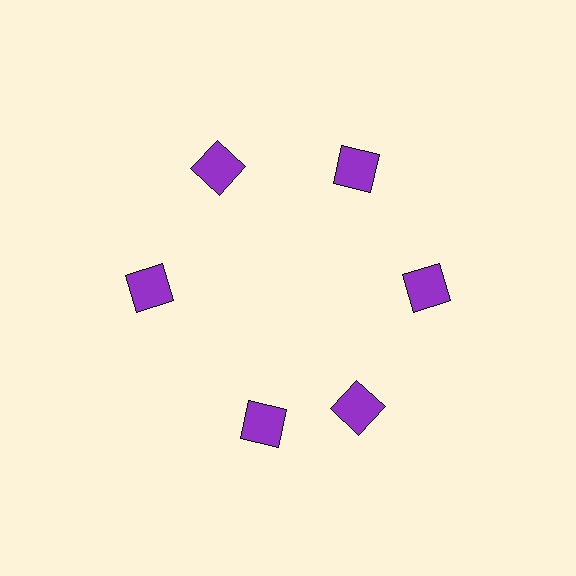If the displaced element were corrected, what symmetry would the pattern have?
It would have 6-fold rotational symmetry — the pattern would map onto itself every 60 degrees.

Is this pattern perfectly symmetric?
No. The 6 purple squares are arranged in a ring, but one element near the 7 o'clock position is rotated out of alignment along the ring, breaking the 6-fold rotational symmetry.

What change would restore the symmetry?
The symmetry would be restored by rotating it back into even spacing with its neighbors so that all 6 squares sit at equal angles and equal distance from the center.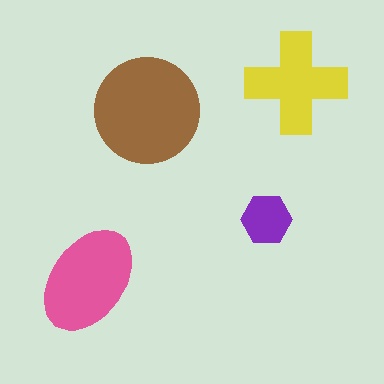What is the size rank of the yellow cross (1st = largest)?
3rd.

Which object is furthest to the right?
The yellow cross is rightmost.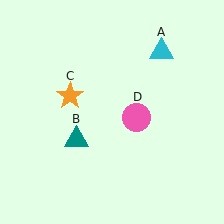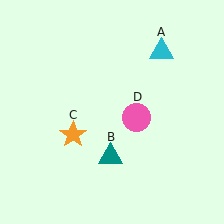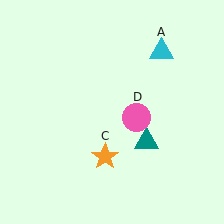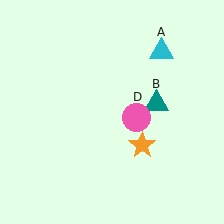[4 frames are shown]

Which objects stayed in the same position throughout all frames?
Cyan triangle (object A) and pink circle (object D) remained stationary.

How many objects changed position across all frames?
2 objects changed position: teal triangle (object B), orange star (object C).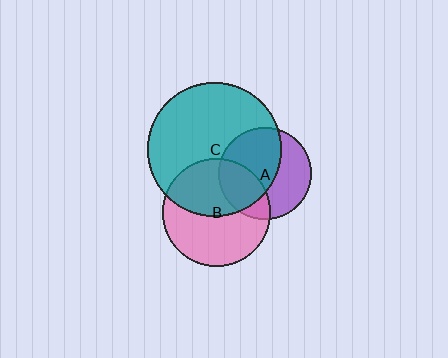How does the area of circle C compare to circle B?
Approximately 1.5 times.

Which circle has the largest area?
Circle C (teal).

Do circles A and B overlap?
Yes.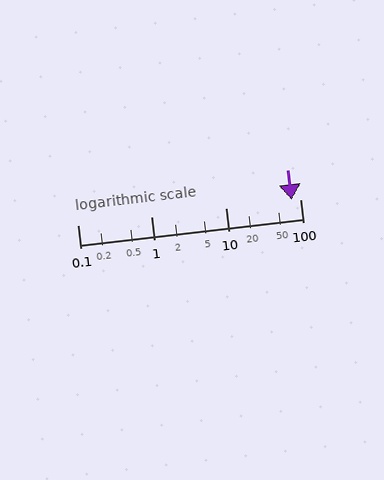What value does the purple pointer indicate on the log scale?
The pointer indicates approximately 77.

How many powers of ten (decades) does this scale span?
The scale spans 3 decades, from 0.1 to 100.